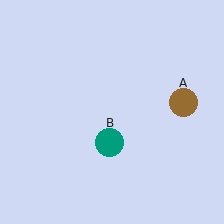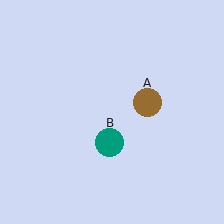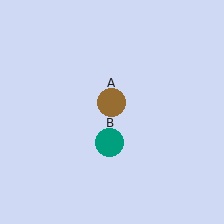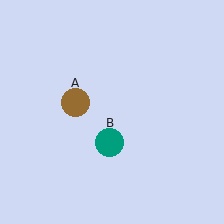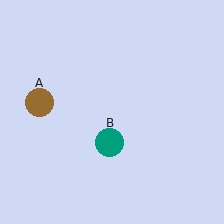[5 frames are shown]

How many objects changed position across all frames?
1 object changed position: brown circle (object A).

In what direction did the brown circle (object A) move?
The brown circle (object A) moved left.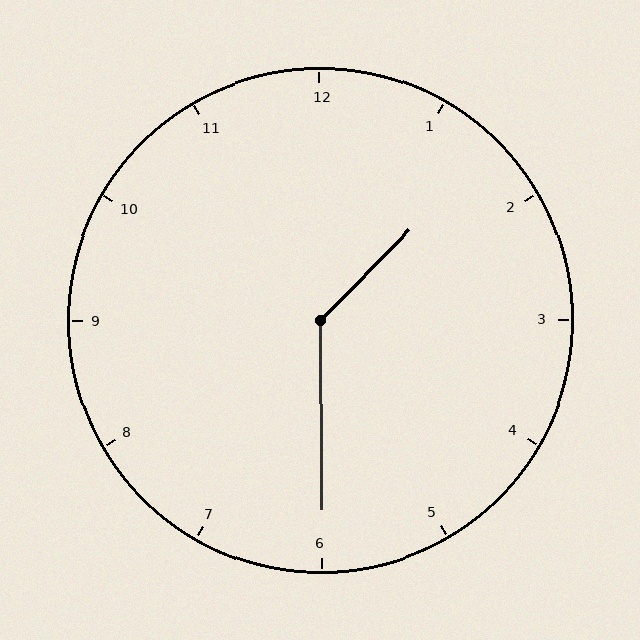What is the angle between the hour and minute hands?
Approximately 135 degrees.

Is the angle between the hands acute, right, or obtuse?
It is obtuse.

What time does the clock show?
1:30.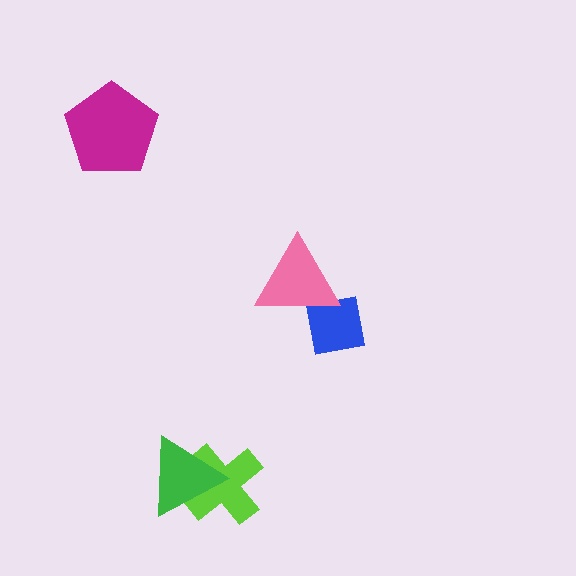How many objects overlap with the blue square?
1 object overlaps with the blue square.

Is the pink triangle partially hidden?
No, no other shape covers it.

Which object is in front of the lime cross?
The green triangle is in front of the lime cross.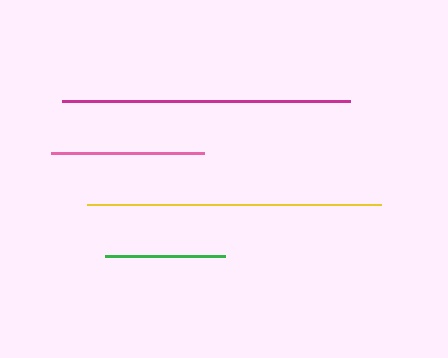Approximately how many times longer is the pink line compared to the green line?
The pink line is approximately 1.3 times the length of the green line.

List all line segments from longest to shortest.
From longest to shortest: yellow, magenta, pink, green.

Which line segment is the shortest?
The green line is the shortest at approximately 120 pixels.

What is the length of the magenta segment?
The magenta segment is approximately 288 pixels long.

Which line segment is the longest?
The yellow line is the longest at approximately 294 pixels.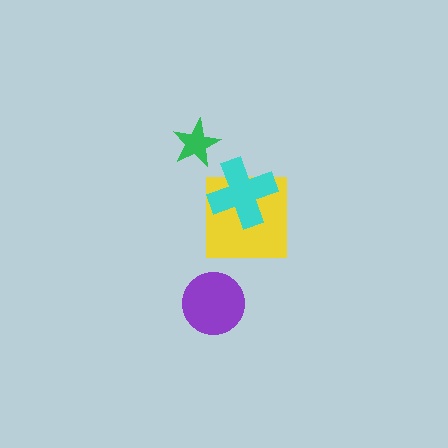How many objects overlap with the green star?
0 objects overlap with the green star.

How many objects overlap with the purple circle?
0 objects overlap with the purple circle.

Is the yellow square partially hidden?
Yes, it is partially covered by another shape.